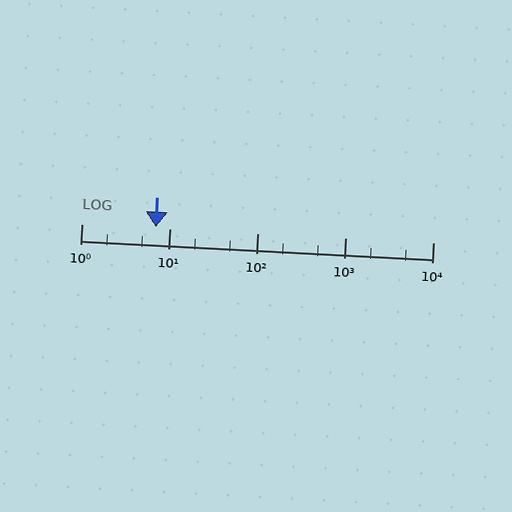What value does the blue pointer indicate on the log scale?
The pointer indicates approximately 7.1.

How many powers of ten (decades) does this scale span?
The scale spans 4 decades, from 1 to 10000.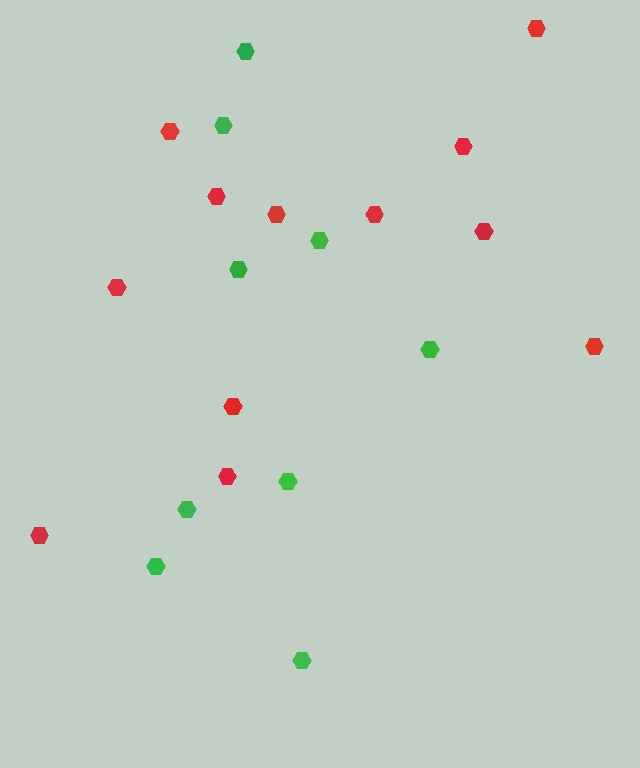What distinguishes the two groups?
There are 2 groups: one group of red hexagons (12) and one group of green hexagons (9).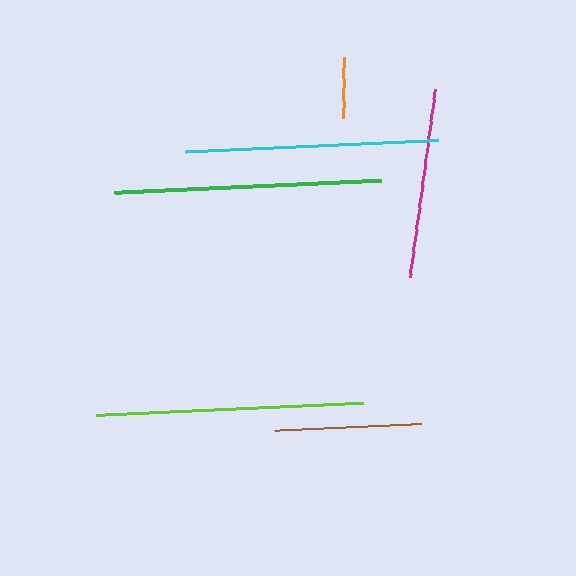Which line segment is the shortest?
The orange line is the shortest at approximately 60 pixels.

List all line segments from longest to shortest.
From longest to shortest: lime, green, cyan, magenta, brown, orange.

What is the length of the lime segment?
The lime segment is approximately 267 pixels long.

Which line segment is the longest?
The lime line is the longest at approximately 267 pixels.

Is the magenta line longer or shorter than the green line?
The green line is longer than the magenta line.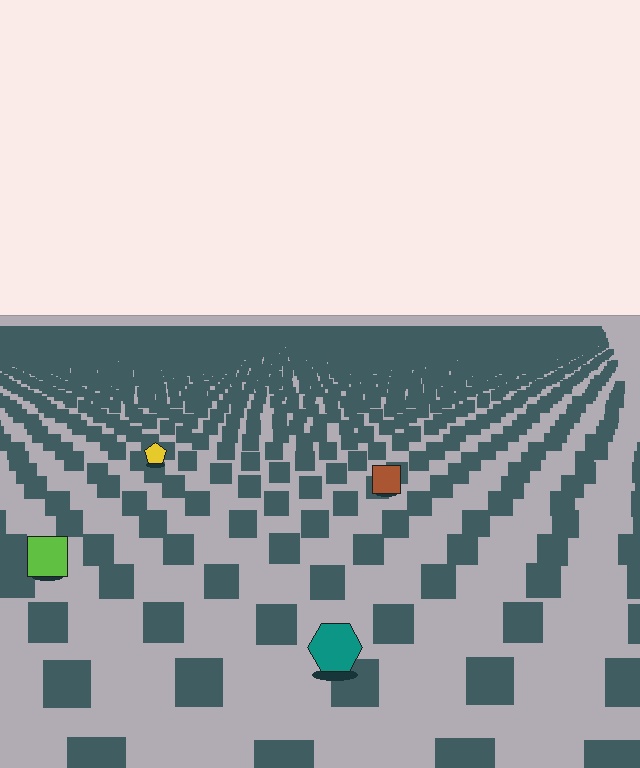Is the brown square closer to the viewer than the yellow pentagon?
Yes. The brown square is closer — you can tell from the texture gradient: the ground texture is coarser near it.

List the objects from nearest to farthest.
From nearest to farthest: the teal hexagon, the lime square, the brown square, the yellow pentagon.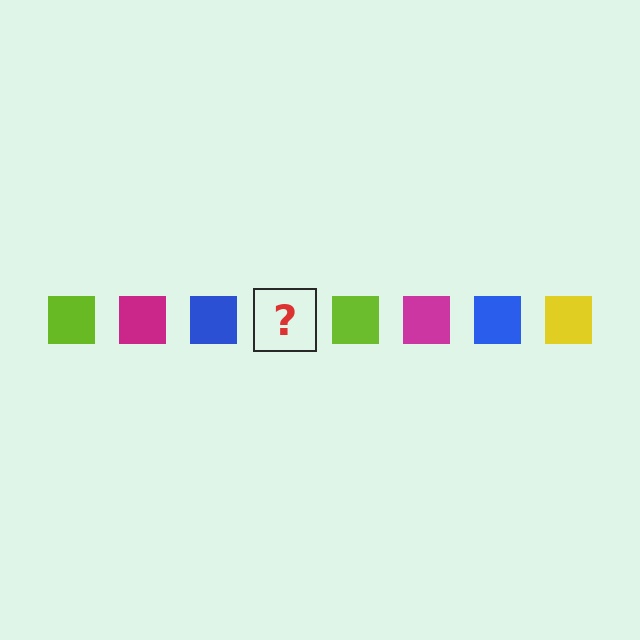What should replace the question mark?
The question mark should be replaced with a yellow square.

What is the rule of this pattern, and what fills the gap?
The rule is that the pattern cycles through lime, magenta, blue, yellow squares. The gap should be filled with a yellow square.